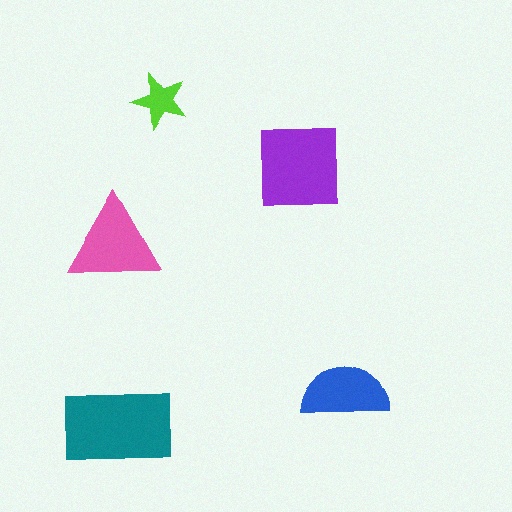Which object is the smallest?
The lime star.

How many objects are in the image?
There are 5 objects in the image.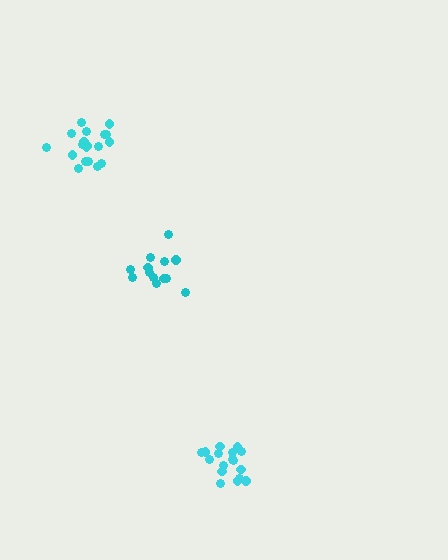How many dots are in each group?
Group 1: 17 dots, Group 2: 19 dots, Group 3: 13 dots (49 total).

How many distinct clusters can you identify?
There are 3 distinct clusters.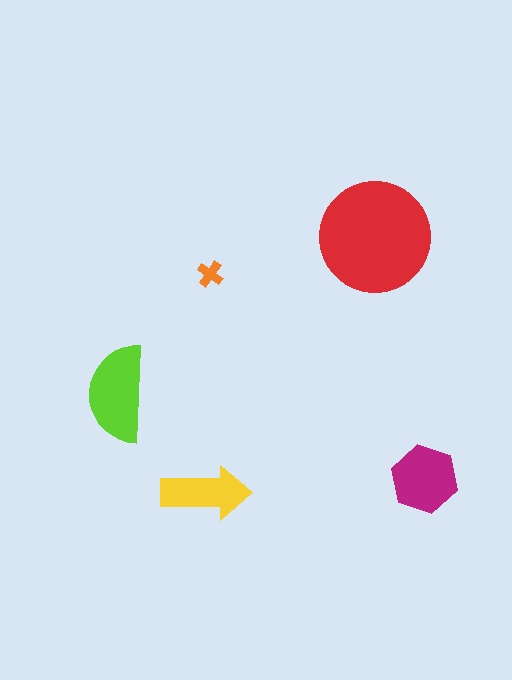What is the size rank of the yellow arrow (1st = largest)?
4th.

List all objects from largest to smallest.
The red circle, the lime semicircle, the magenta hexagon, the yellow arrow, the orange cross.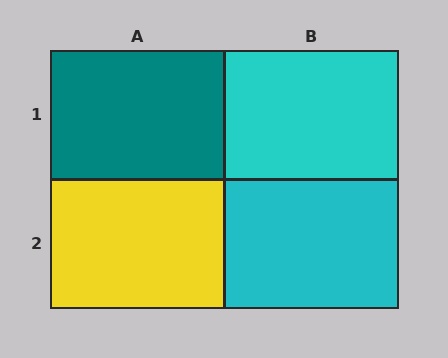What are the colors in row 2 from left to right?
Yellow, cyan.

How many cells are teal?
1 cell is teal.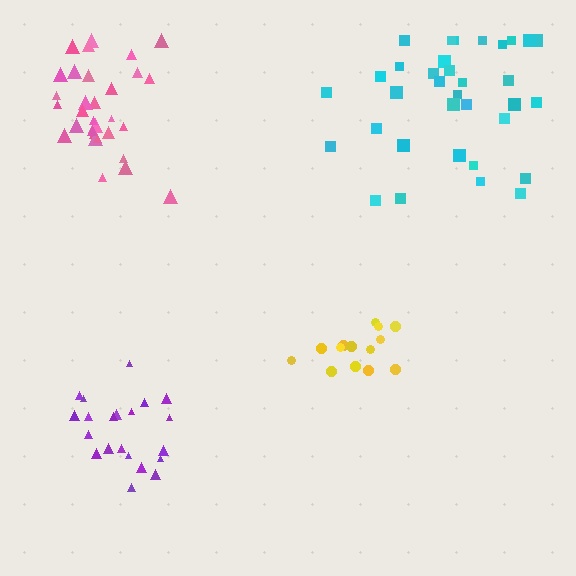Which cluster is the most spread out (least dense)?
Cyan.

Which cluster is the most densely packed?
Purple.